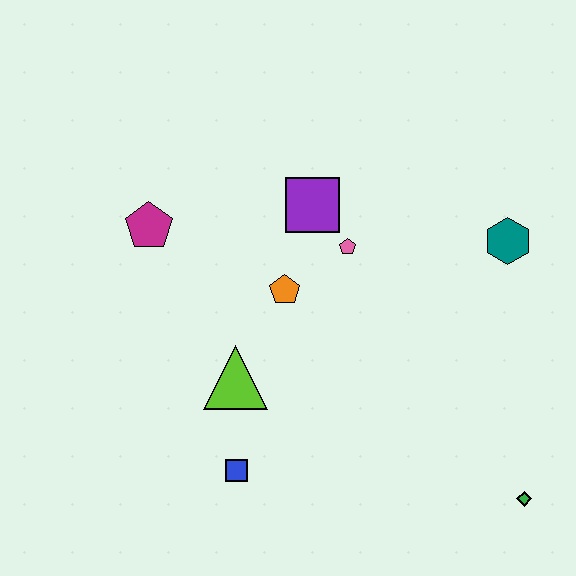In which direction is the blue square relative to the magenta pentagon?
The blue square is below the magenta pentagon.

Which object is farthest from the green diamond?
The magenta pentagon is farthest from the green diamond.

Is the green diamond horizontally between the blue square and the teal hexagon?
No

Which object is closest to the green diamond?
The teal hexagon is closest to the green diamond.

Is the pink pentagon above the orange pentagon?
Yes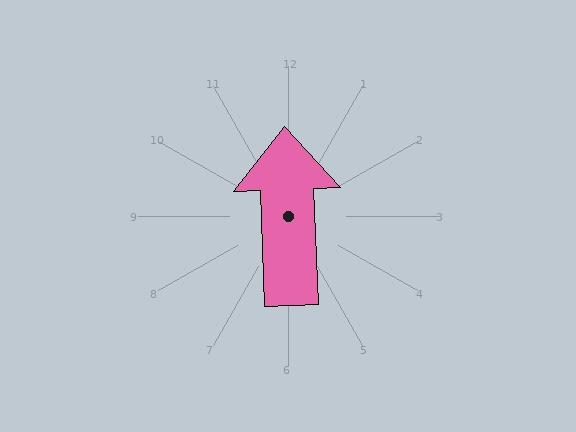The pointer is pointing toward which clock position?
Roughly 12 o'clock.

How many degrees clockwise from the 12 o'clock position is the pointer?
Approximately 358 degrees.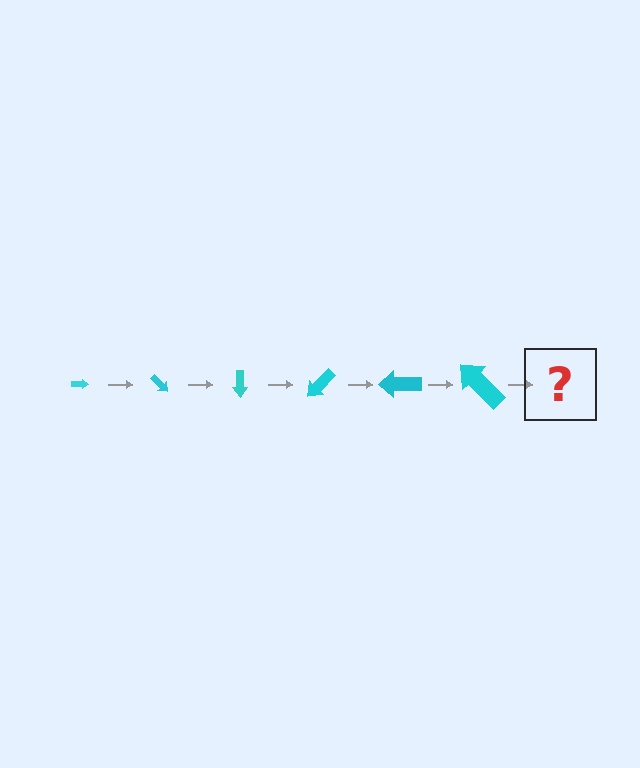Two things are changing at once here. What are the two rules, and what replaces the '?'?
The two rules are that the arrow grows larger each step and it rotates 45 degrees each step. The '?' should be an arrow, larger than the previous one and rotated 270 degrees from the start.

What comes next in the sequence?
The next element should be an arrow, larger than the previous one and rotated 270 degrees from the start.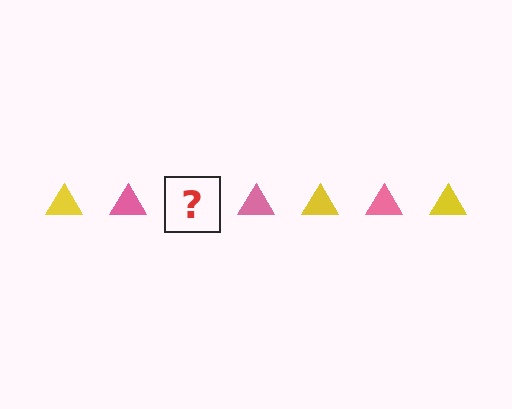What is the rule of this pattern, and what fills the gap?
The rule is that the pattern cycles through yellow, pink triangles. The gap should be filled with a yellow triangle.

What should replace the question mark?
The question mark should be replaced with a yellow triangle.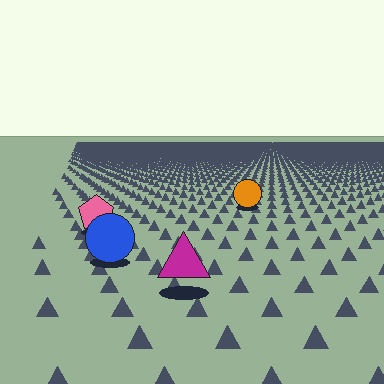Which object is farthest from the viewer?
The orange circle is farthest from the viewer. It appears smaller and the ground texture around it is denser.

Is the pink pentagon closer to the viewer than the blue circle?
No. The blue circle is closer — you can tell from the texture gradient: the ground texture is coarser near it.